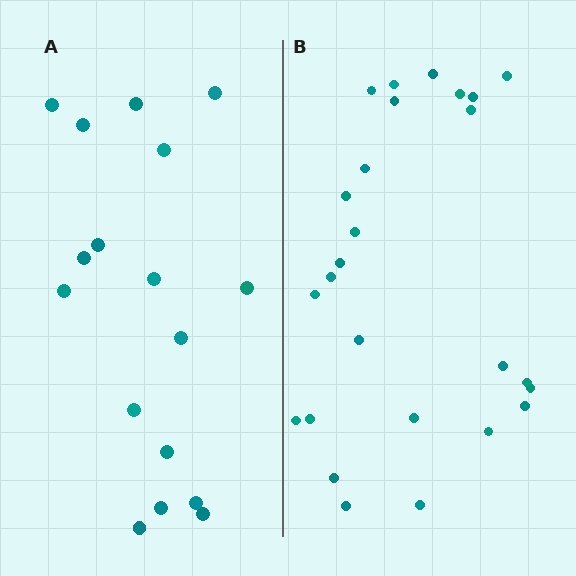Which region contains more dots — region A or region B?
Region B (the right region) has more dots.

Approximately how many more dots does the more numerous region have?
Region B has roughly 8 or so more dots than region A.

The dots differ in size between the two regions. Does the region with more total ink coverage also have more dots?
No. Region A has more total ink coverage because its dots are larger, but region B actually contains more individual dots. Total area can be misleading — the number of items is what matters here.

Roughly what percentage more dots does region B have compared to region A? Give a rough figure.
About 55% more.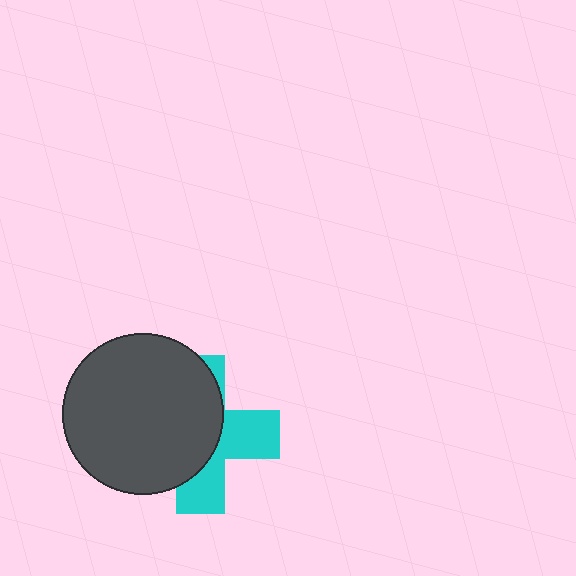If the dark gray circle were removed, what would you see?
You would see the complete cyan cross.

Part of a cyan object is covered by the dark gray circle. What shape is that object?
It is a cross.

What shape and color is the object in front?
The object in front is a dark gray circle.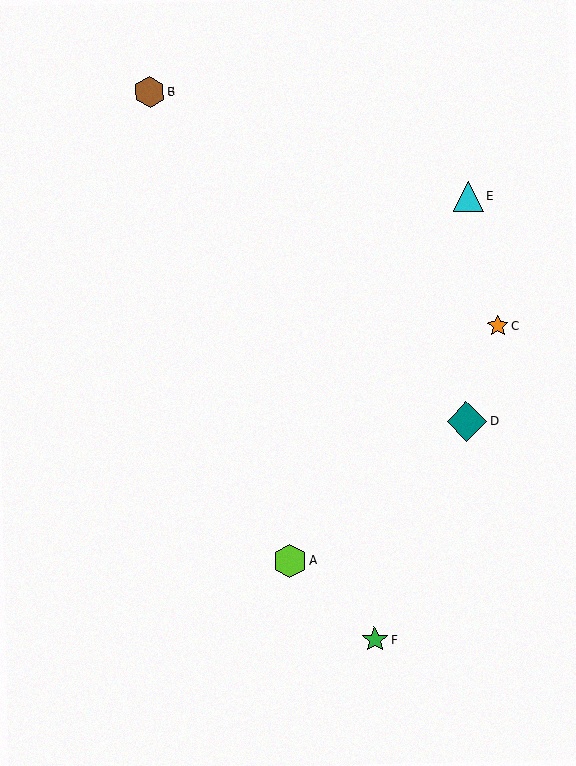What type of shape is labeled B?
Shape B is a brown hexagon.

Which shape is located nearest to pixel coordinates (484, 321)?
The orange star (labeled C) at (498, 326) is nearest to that location.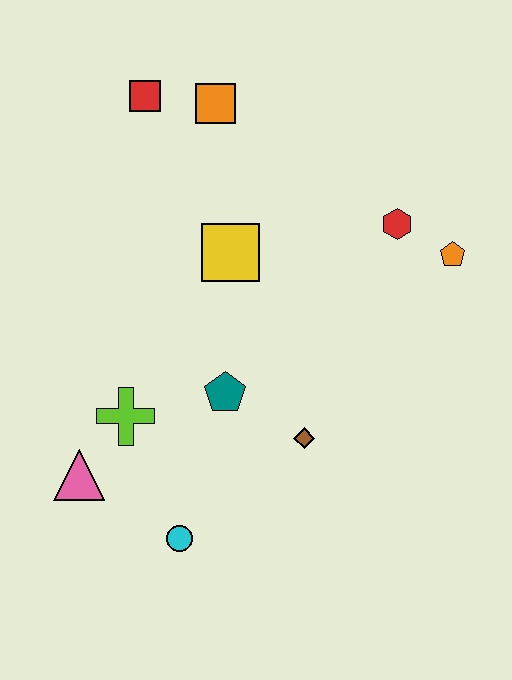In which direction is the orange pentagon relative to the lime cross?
The orange pentagon is to the right of the lime cross.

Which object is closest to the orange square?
The red square is closest to the orange square.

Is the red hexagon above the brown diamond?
Yes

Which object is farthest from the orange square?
The cyan circle is farthest from the orange square.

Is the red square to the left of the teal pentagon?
Yes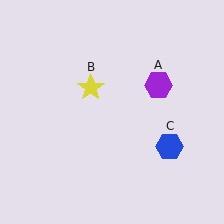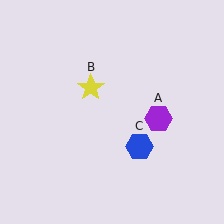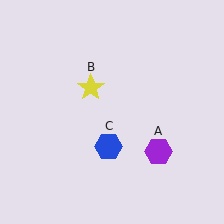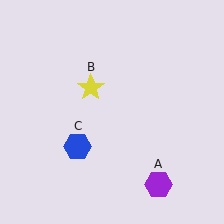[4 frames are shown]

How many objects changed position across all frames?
2 objects changed position: purple hexagon (object A), blue hexagon (object C).